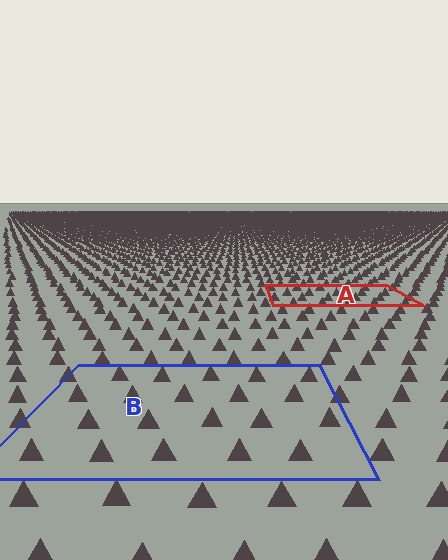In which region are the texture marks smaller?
The texture marks are smaller in region A, because it is farther away.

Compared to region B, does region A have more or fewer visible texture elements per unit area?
Region A has more texture elements per unit area — they are packed more densely because it is farther away.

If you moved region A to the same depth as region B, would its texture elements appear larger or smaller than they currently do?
They would appear larger. At a closer depth, the same texture elements are projected at a bigger on-screen size.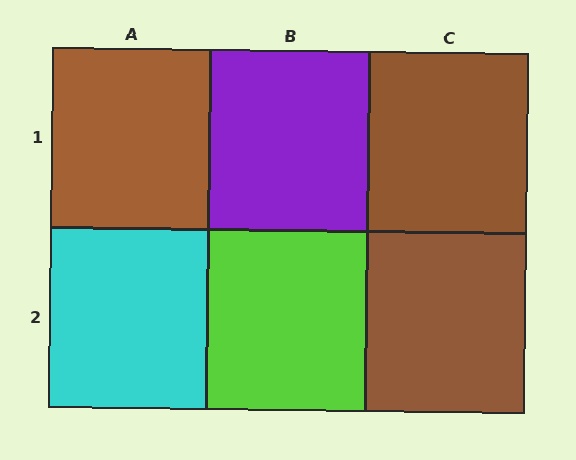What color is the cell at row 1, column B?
Purple.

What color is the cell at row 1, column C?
Brown.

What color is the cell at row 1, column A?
Brown.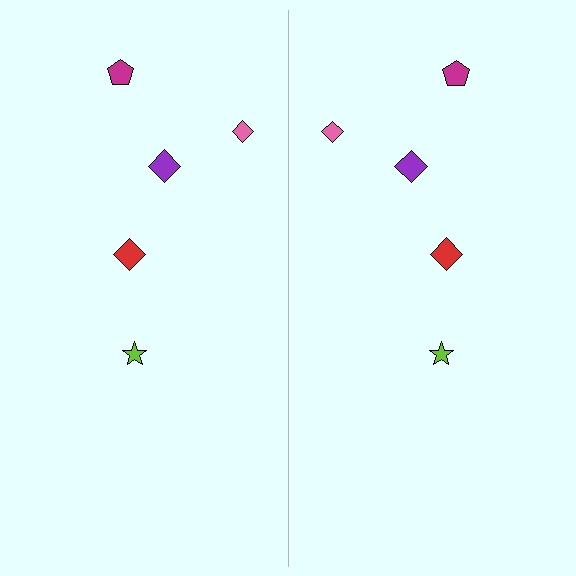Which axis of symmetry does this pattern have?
The pattern has a vertical axis of symmetry running through the center of the image.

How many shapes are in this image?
There are 10 shapes in this image.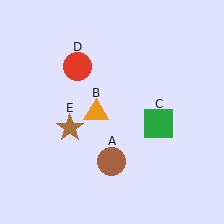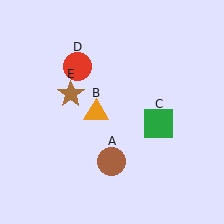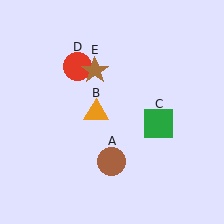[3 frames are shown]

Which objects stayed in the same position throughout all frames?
Brown circle (object A) and orange triangle (object B) and green square (object C) and red circle (object D) remained stationary.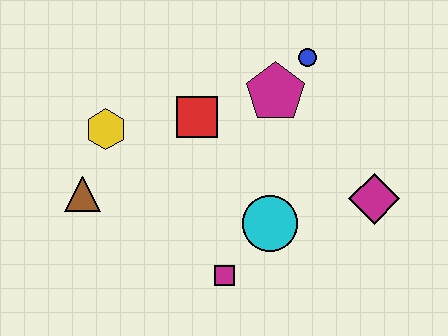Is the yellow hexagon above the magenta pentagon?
No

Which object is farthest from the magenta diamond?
The brown triangle is farthest from the magenta diamond.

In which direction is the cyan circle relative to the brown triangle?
The cyan circle is to the right of the brown triangle.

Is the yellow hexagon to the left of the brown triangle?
No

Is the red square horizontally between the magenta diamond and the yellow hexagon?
Yes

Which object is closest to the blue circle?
The magenta pentagon is closest to the blue circle.